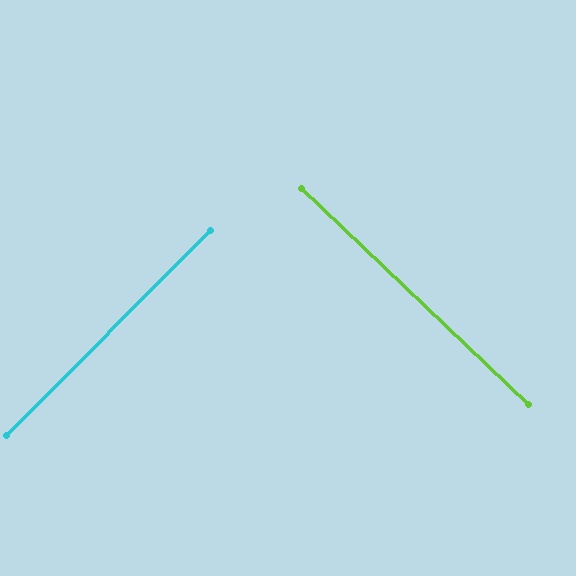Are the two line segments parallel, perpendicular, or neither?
Perpendicular — they meet at approximately 89°.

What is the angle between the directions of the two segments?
Approximately 89 degrees.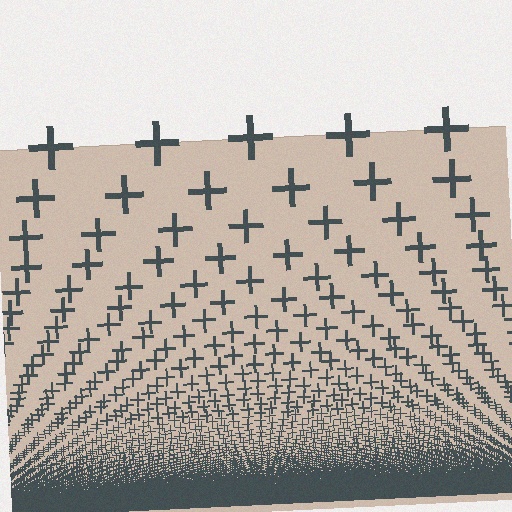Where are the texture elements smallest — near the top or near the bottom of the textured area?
Near the bottom.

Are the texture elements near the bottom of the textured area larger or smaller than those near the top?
Smaller. The gradient is inverted — elements near the bottom are smaller and denser.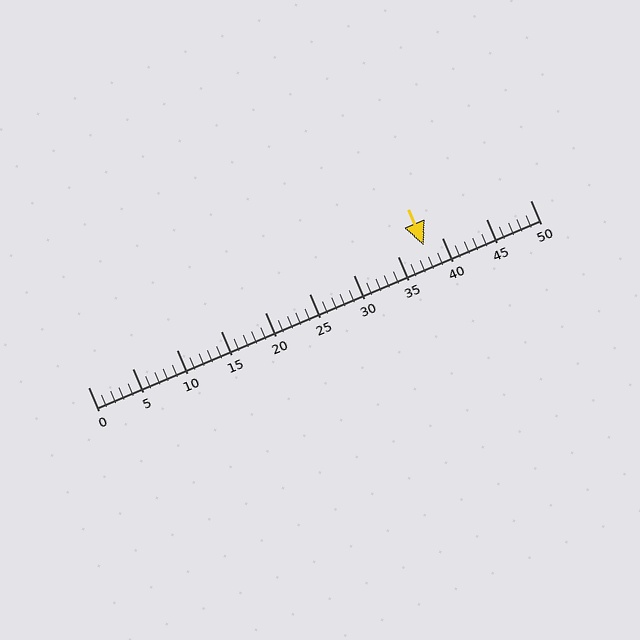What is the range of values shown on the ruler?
The ruler shows values from 0 to 50.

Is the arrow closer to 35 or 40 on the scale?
The arrow is closer to 40.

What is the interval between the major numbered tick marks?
The major tick marks are spaced 5 units apart.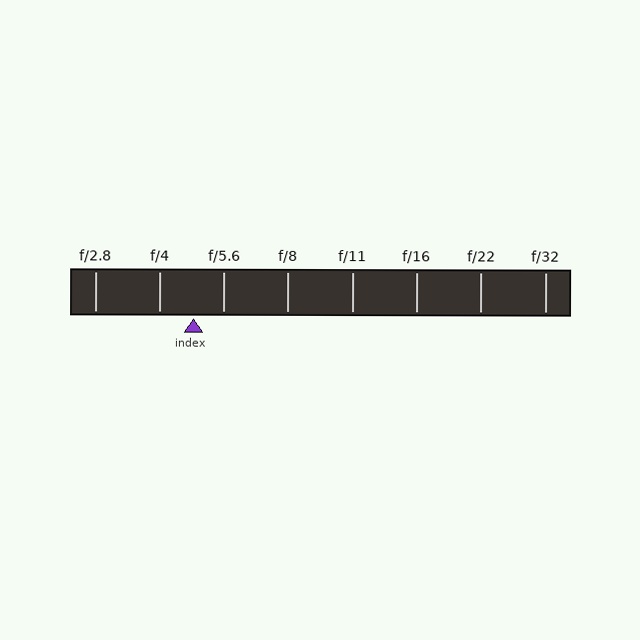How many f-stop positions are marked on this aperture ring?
There are 8 f-stop positions marked.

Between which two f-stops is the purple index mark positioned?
The index mark is between f/4 and f/5.6.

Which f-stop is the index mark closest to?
The index mark is closest to f/5.6.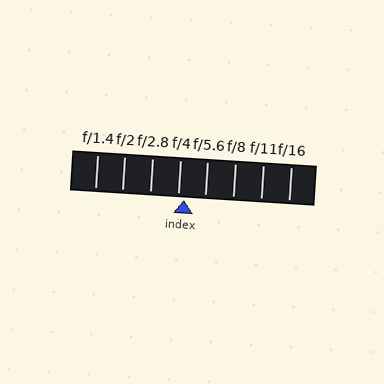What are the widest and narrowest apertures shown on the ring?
The widest aperture shown is f/1.4 and the narrowest is f/16.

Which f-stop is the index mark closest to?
The index mark is closest to f/4.